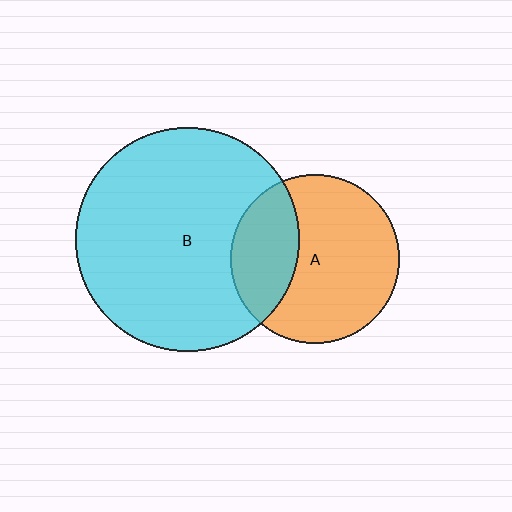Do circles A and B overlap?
Yes.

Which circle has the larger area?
Circle B (cyan).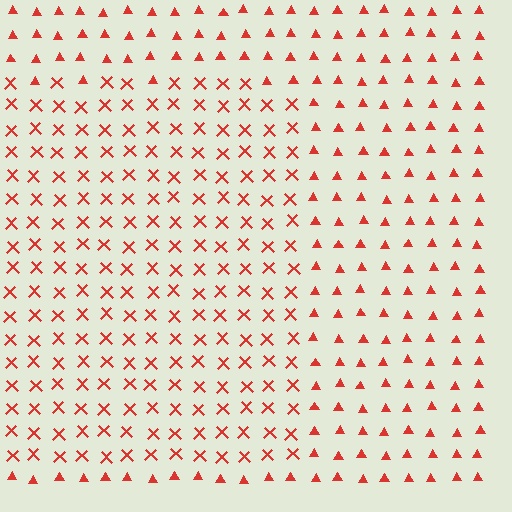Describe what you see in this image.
The image is filled with small red elements arranged in a uniform grid. A rectangle-shaped region contains X marks, while the surrounding area contains triangles. The boundary is defined purely by the change in element shape.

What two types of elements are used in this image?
The image uses X marks inside the rectangle region and triangles outside it.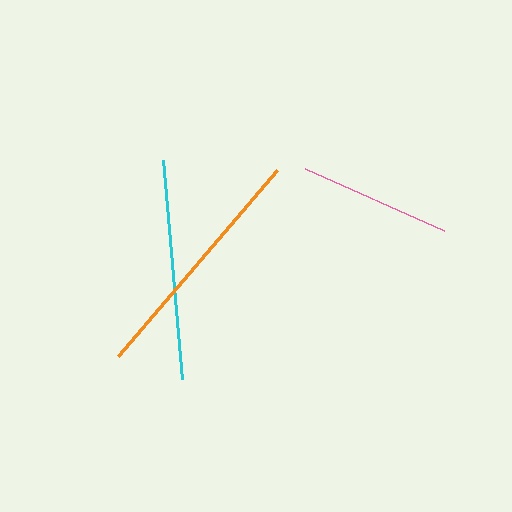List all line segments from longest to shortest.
From longest to shortest: orange, cyan, pink.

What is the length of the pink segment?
The pink segment is approximately 152 pixels long.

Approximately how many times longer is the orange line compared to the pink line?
The orange line is approximately 1.6 times the length of the pink line.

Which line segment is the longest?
The orange line is the longest at approximately 244 pixels.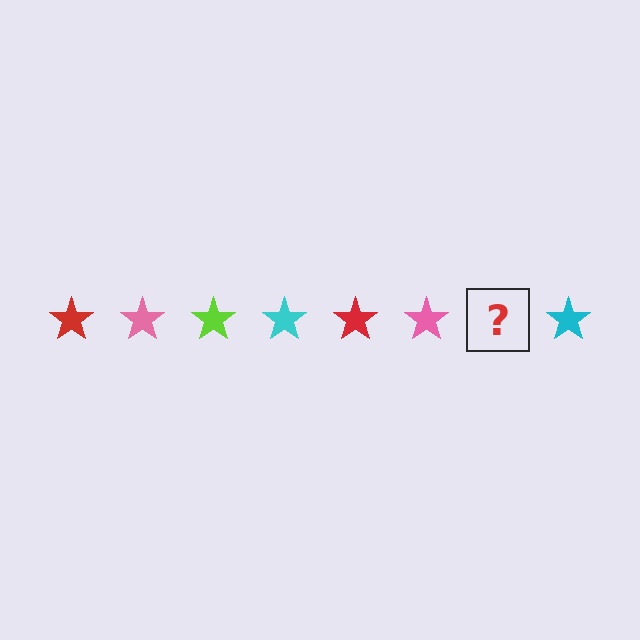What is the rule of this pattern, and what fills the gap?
The rule is that the pattern cycles through red, pink, lime, cyan stars. The gap should be filled with a lime star.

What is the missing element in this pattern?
The missing element is a lime star.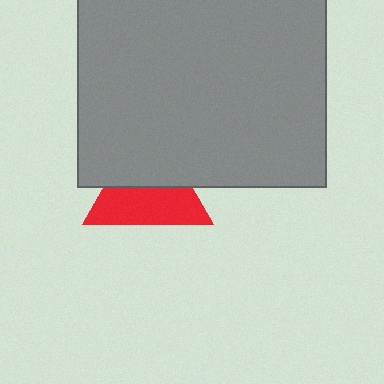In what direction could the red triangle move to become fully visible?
The red triangle could move down. That would shift it out from behind the gray rectangle entirely.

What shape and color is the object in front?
The object in front is a gray rectangle.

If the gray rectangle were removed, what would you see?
You would see the complete red triangle.